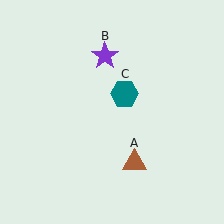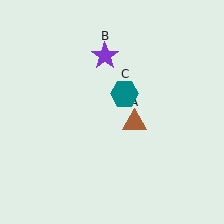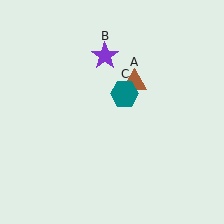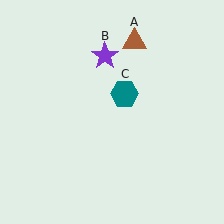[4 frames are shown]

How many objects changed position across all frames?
1 object changed position: brown triangle (object A).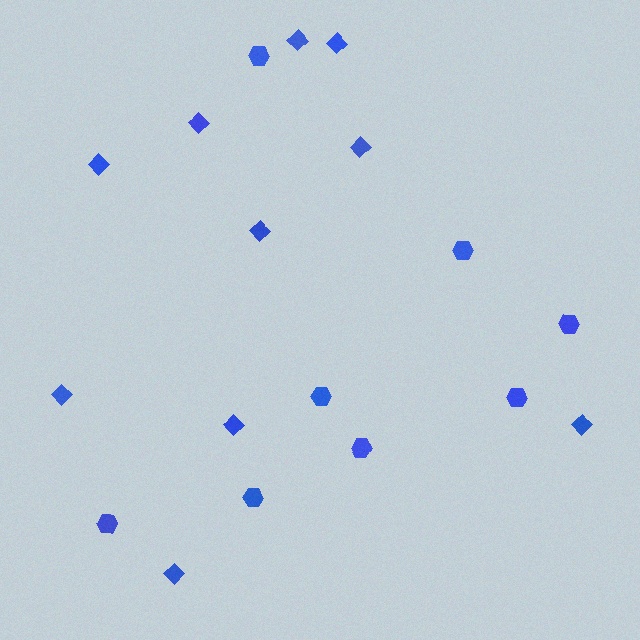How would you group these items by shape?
There are 2 groups: one group of diamonds (10) and one group of hexagons (8).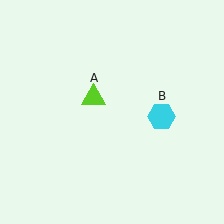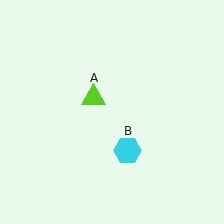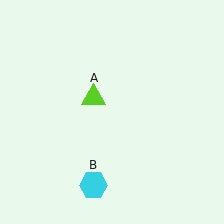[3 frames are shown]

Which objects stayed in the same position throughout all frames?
Lime triangle (object A) remained stationary.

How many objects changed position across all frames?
1 object changed position: cyan hexagon (object B).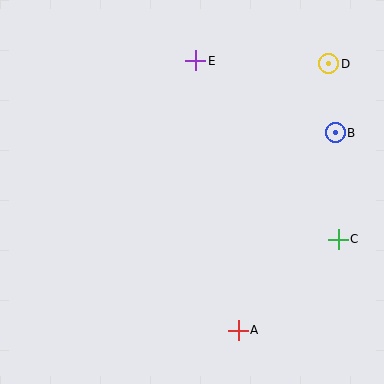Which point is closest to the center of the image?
Point E at (196, 61) is closest to the center.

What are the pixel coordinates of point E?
Point E is at (196, 61).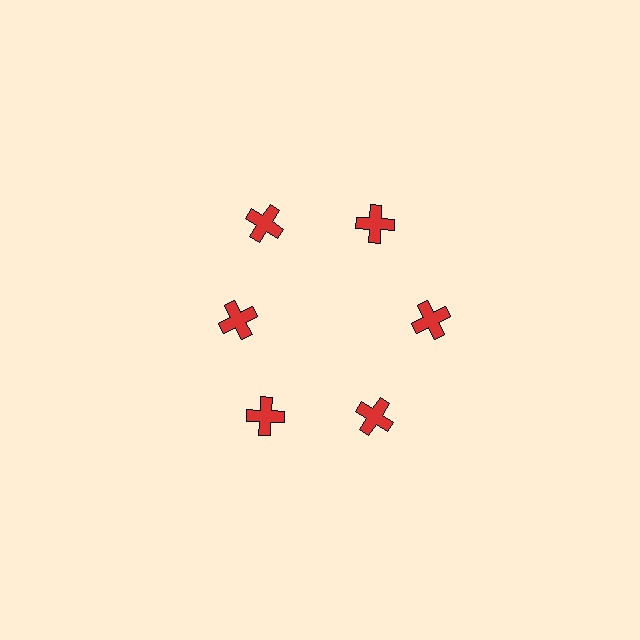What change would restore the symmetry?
The symmetry would be restored by moving it outward, back onto the ring so that all 6 crosses sit at equal angles and equal distance from the center.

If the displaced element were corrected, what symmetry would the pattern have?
It would have 6-fold rotational symmetry — the pattern would map onto itself every 60 degrees.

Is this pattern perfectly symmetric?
No. The 6 red crosses are arranged in a ring, but one element near the 9 o'clock position is pulled inward toward the center, breaking the 6-fold rotational symmetry.